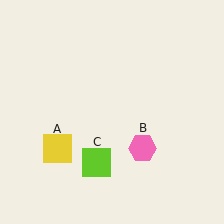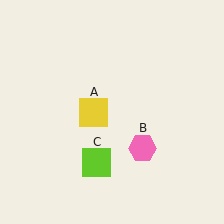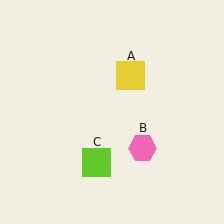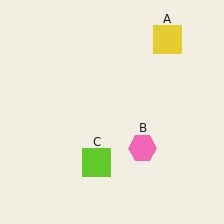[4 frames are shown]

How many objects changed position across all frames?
1 object changed position: yellow square (object A).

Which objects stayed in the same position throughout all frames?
Pink hexagon (object B) and lime square (object C) remained stationary.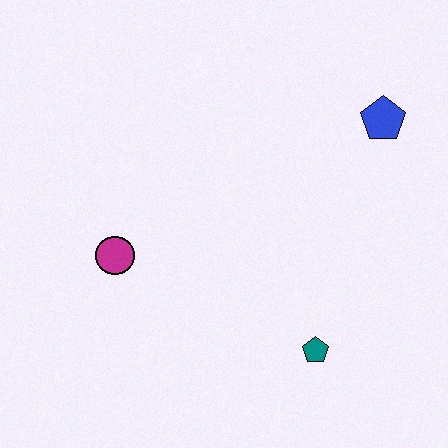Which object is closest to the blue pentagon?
The teal pentagon is closest to the blue pentagon.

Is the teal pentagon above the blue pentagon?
No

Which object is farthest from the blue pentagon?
The magenta circle is farthest from the blue pentagon.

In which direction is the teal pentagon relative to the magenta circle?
The teal pentagon is to the right of the magenta circle.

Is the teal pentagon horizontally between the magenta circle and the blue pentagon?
Yes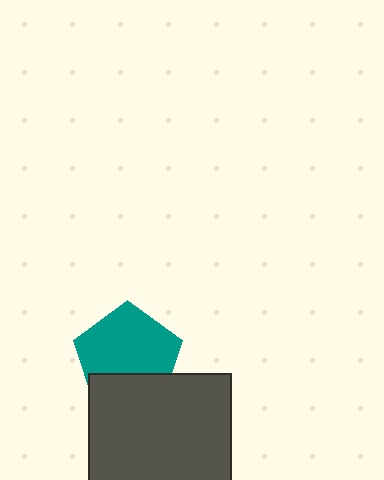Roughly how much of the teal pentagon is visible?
Most of it is visible (roughly 69%).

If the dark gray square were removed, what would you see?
You would see the complete teal pentagon.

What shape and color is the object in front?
The object in front is a dark gray square.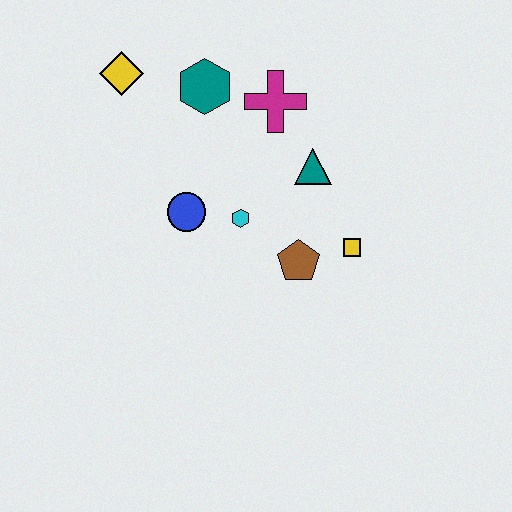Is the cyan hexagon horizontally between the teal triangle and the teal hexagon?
Yes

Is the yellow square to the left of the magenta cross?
No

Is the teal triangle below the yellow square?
No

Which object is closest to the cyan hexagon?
The blue circle is closest to the cyan hexagon.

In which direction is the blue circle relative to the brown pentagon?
The blue circle is to the left of the brown pentagon.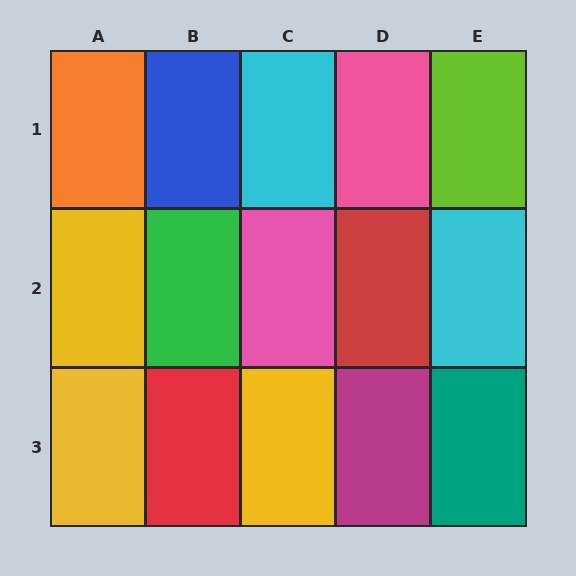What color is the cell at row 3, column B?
Red.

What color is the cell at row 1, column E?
Lime.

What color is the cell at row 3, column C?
Yellow.